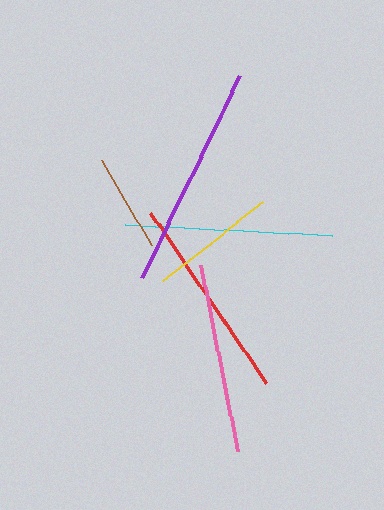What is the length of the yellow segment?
The yellow segment is approximately 128 pixels long.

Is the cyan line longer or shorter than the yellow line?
The cyan line is longer than the yellow line.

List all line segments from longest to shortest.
From longest to shortest: purple, cyan, red, pink, yellow, brown.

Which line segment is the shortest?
The brown line is the shortest at approximately 98 pixels.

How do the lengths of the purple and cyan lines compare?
The purple and cyan lines are approximately the same length.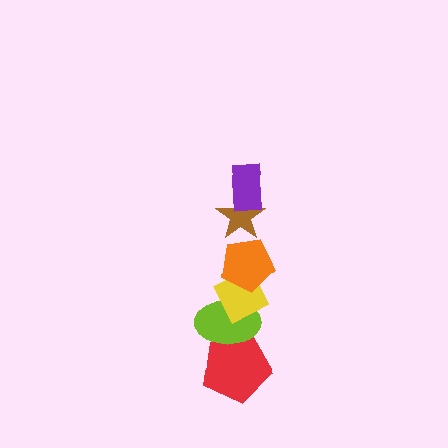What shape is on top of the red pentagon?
The lime ellipse is on top of the red pentagon.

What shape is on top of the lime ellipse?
The yellow diamond is on top of the lime ellipse.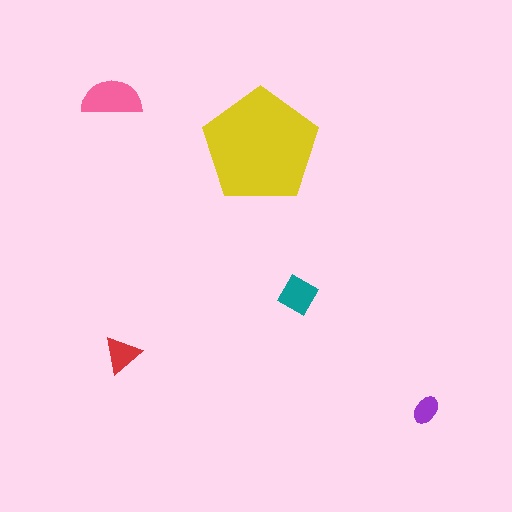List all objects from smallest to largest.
The purple ellipse, the red triangle, the teal diamond, the pink semicircle, the yellow pentagon.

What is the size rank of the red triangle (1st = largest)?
4th.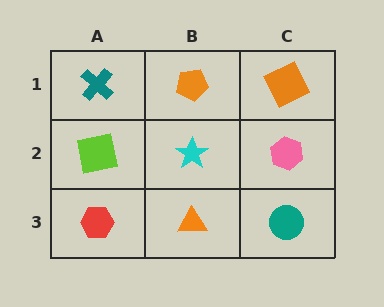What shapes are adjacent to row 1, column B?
A cyan star (row 2, column B), a teal cross (row 1, column A), an orange square (row 1, column C).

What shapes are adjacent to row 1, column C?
A pink hexagon (row 2, column C), an orange pentagon (row 1, column B).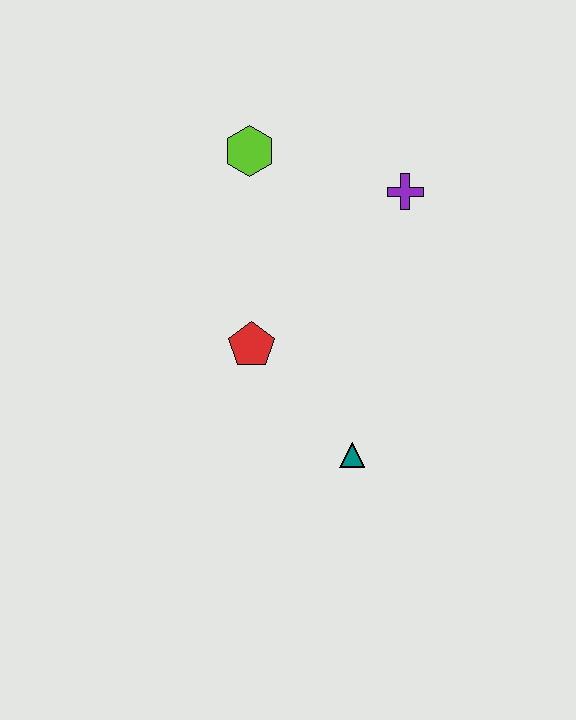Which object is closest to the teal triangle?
The red pentagon is closest to the teal triangle.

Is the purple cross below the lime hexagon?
Yes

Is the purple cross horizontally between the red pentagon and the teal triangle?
No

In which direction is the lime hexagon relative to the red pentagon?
The lime hexagon is above the red pentagon.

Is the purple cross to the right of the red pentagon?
Yes